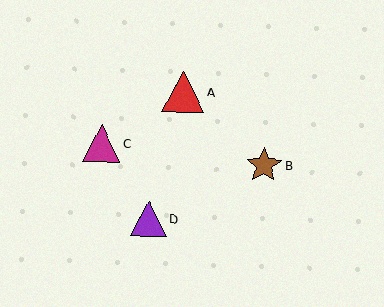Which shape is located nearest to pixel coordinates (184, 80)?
The red triangle (labeled A) at (183, 92) is nearest to that location.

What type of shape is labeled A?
Shape A is a red triangle.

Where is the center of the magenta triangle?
The center of the magenta triangle is at (102, 144).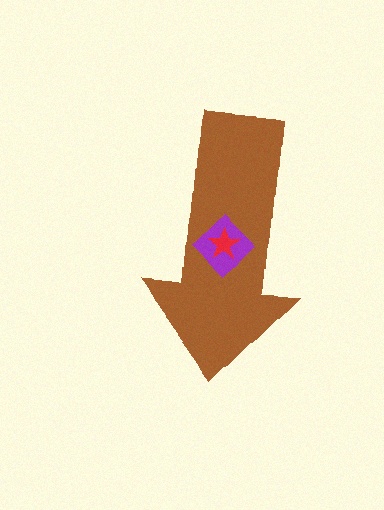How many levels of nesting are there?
3.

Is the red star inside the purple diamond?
Yes.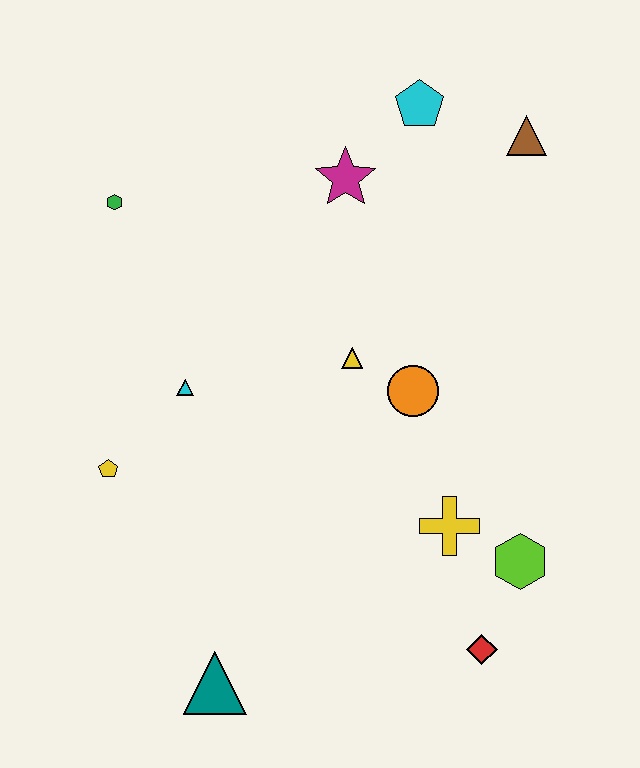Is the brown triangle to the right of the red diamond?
Yes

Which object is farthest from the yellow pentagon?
The brown triangle is farthest from the yellow pentagon.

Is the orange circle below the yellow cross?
No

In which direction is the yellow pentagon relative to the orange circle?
The yellow pentagon is to the left of the orange circle.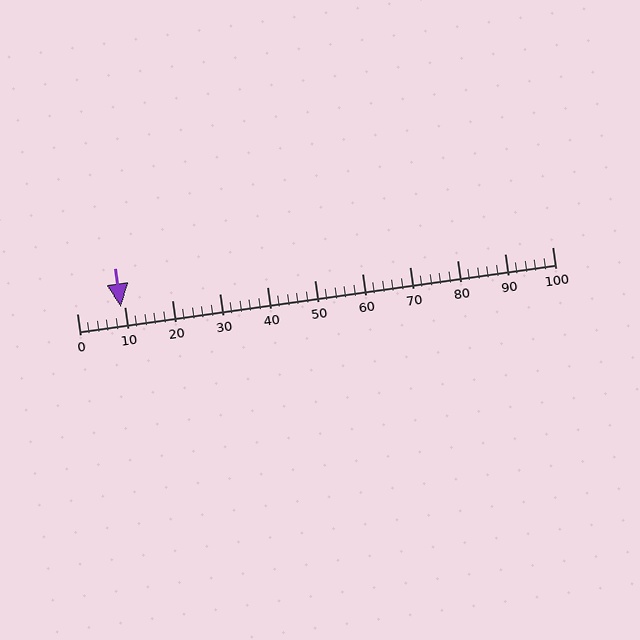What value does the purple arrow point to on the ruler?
The purple arrow points to approximately 9.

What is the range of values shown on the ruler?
The ruler shows values from 0 to 100.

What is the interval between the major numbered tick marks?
The major tick marks are spaced 10 units apart.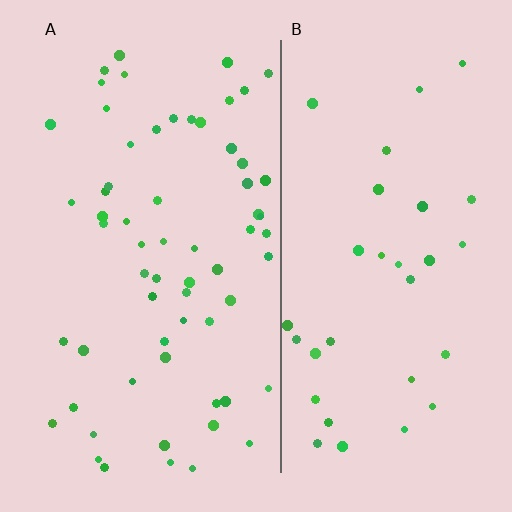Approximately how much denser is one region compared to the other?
Approximately 1.9× — region A over region B.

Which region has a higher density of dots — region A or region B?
A (the left).